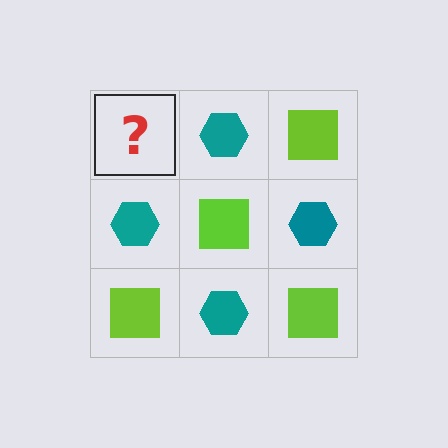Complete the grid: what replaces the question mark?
The question mark should be replaced with a lime square.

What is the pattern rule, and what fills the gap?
The rule is that it alternates lime square and teal hexagon in a checkerboard pattern. The gap should be filled with a lime square.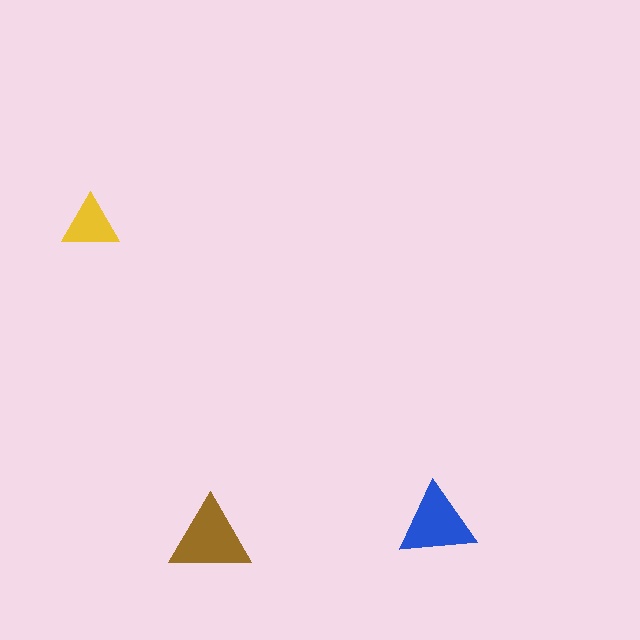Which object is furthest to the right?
The blue triangle is rightmost.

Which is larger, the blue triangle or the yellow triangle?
The blue one.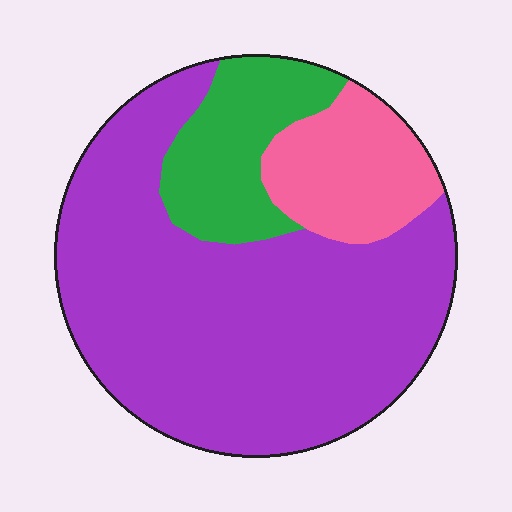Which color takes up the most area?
Purple, at roughly 70%.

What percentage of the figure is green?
Green covers roughly 15% of the figure.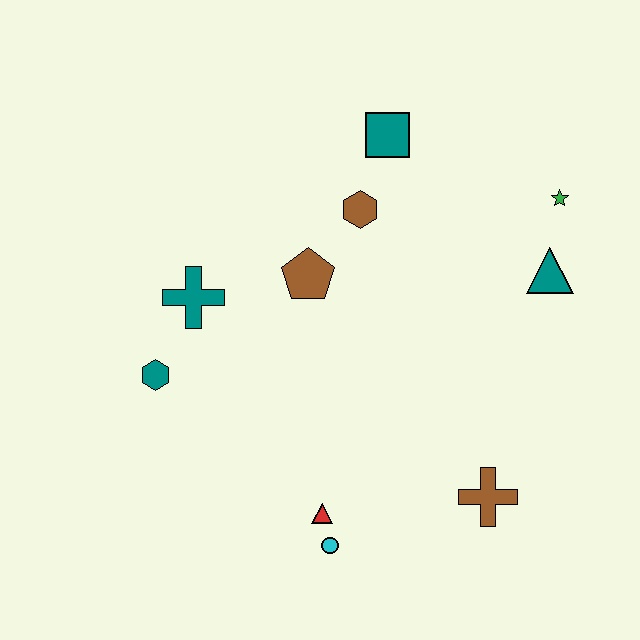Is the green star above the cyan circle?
Yes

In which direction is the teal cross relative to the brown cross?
The teal cross is to the left of the brown cross.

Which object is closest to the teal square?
The brown hexagon is closest to the teal square.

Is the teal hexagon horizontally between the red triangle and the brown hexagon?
No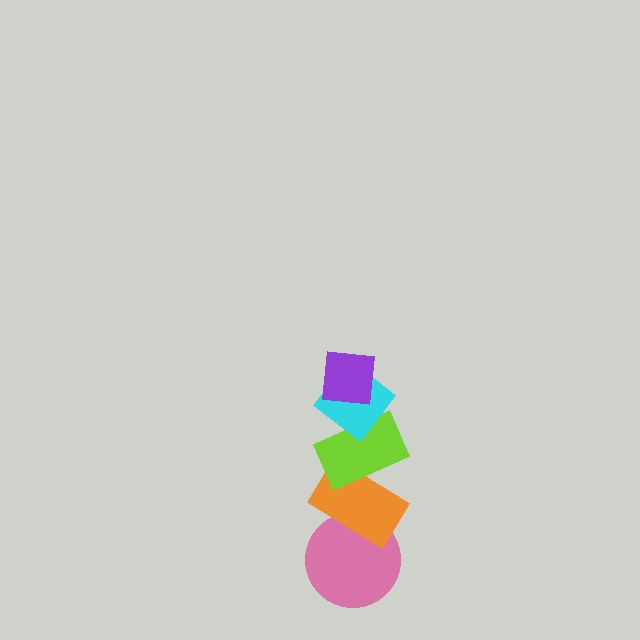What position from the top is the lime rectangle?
The lime rectangle is 3rd from the top.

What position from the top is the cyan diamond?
The cyan diamond is 2nd from the top.